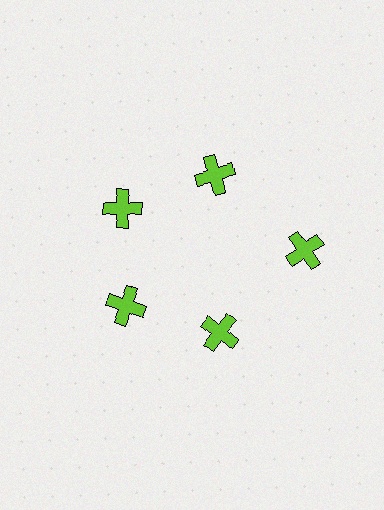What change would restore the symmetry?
The symmetry would be restored by moving it inward, back onto the ring so that all 5 crosses sit at equal angles and equal distance from the center.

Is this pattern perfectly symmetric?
No. The 5 lime crosses are arranged in a ring, but one element near the 3 o'clock position is pushed outward from the center, breaking the 5-fold rotational symmetry.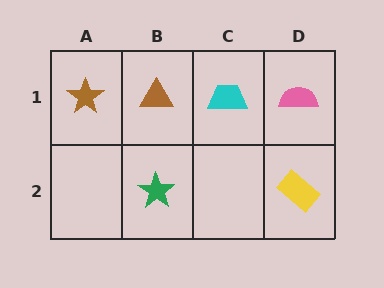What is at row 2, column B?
A green star.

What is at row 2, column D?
A yellow rectangle.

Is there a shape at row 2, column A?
No, that cell is empty.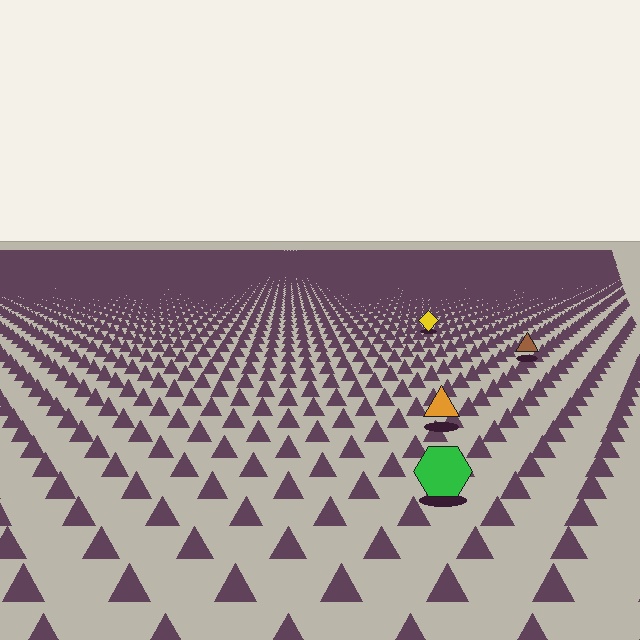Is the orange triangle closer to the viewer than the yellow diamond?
Yes. The orange triangle is closer — you can tell from the texture gradient: the ground texture is coarser near it.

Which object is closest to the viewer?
The green hexagon is closest. The texture marks near it are larger and more spread out.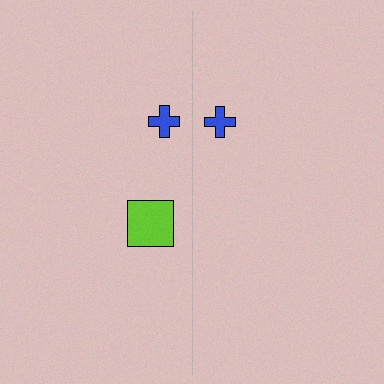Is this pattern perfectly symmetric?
No, the pattern is not perfectly symmetric. A lime square is missing from the right side.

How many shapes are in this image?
There are 3 shapes in this image.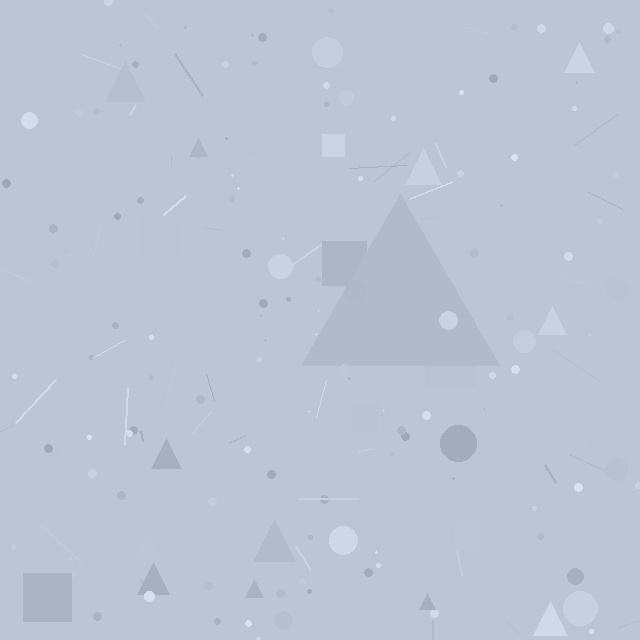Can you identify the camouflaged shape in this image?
The camouflaged shape is a triangle.